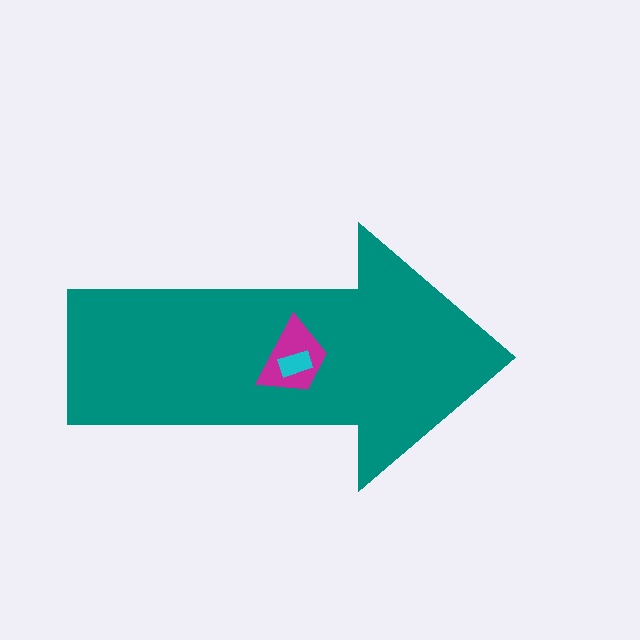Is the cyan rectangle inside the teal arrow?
Yes.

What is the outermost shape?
The teal arrow.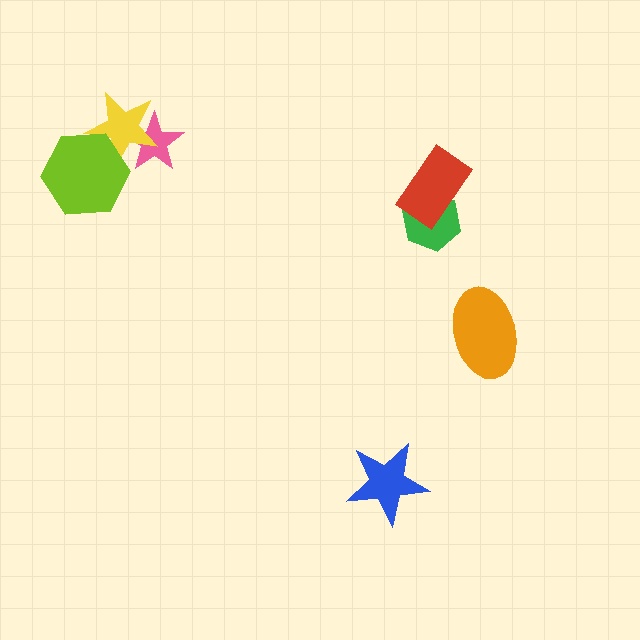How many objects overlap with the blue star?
0 objects overlap with the blue star.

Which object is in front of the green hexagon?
The red rectangle is in front of the green hexagon.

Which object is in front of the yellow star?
The lime hexagon is in front of the yellow star.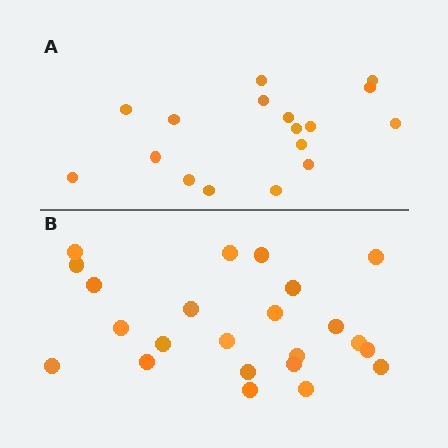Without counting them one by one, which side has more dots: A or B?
Region B (the bottom region) has more dots.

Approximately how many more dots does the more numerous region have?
Region B has about 6 more dots than region A.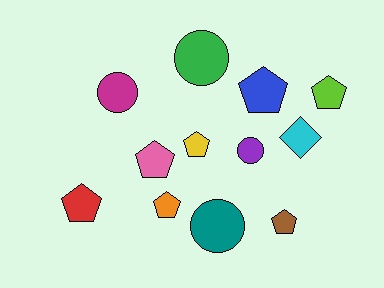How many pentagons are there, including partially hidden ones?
There are 7 pentagons.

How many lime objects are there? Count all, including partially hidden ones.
There is 1 lime object.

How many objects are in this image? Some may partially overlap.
There are 12 objects.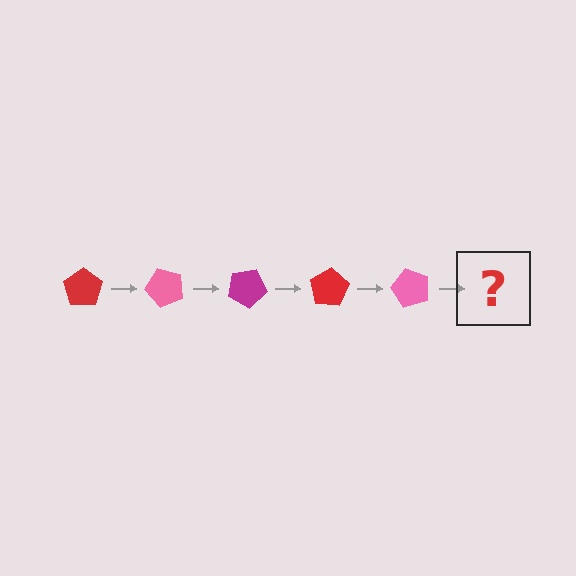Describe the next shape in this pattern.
It should be a magenta pentagon, rotated 250 degrees from the start.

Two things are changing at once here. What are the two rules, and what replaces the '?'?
The two rules are that it rotates 50 degrees each step and the color cycles through red, pink, and magenta. The '?' should be a magenta pentagon, rotated 250 degrees from the start.